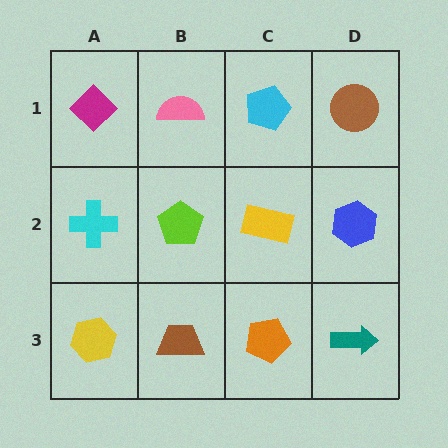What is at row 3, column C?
An orange pentagon.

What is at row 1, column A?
A magenta diamond.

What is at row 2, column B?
A lime pentagon.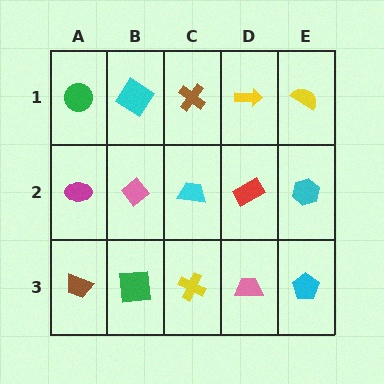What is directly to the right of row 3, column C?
A pink trapezoid.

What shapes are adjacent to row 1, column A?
A magenta ellipse (row 2, column A), a cyan diamond (row 1, column B).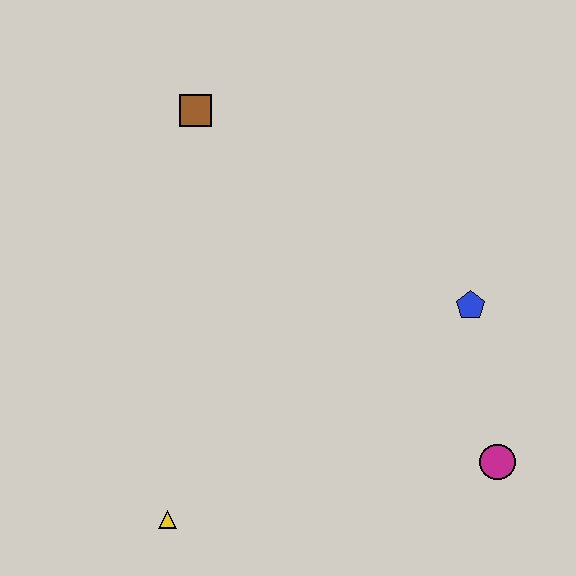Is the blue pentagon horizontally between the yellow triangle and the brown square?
No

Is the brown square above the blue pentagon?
Yes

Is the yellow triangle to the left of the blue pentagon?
Yes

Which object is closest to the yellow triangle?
The magenta circle is closest to the yellow triangle.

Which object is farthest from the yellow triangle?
The brown square is farthest from the yellow triangle.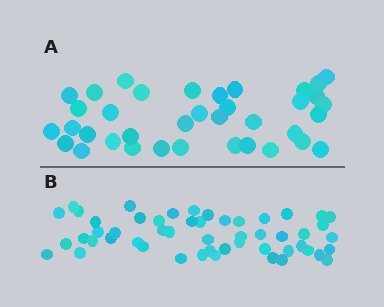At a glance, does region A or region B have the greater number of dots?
Region B (the bottom region) has more dots.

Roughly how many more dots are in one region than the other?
Region B has approximately 15 more dots than region A.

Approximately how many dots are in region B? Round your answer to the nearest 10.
About 50 dots. (The exact count is 52, which rounds to 50.)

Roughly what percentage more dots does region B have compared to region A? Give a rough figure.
About 40% more.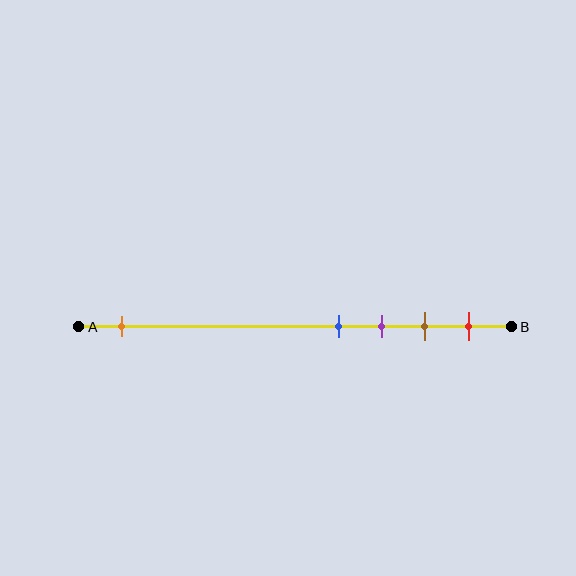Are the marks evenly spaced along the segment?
No, the marks are not evenly spaced.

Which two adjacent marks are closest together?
The blue and purple marks are the closest adjacent pair.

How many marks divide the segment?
There are 5 marks dividing the segment.